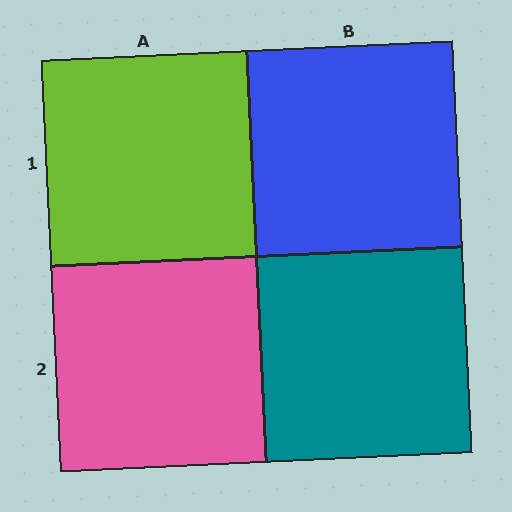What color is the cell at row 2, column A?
Pink.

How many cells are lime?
1 cell is lime.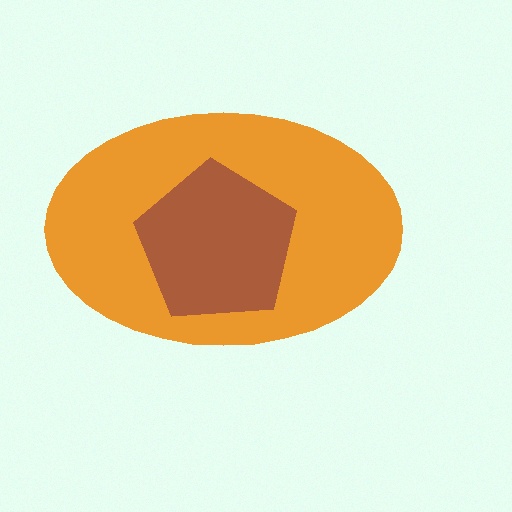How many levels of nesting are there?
2.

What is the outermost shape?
The orange ellipse.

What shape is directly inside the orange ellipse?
The brown pentagon.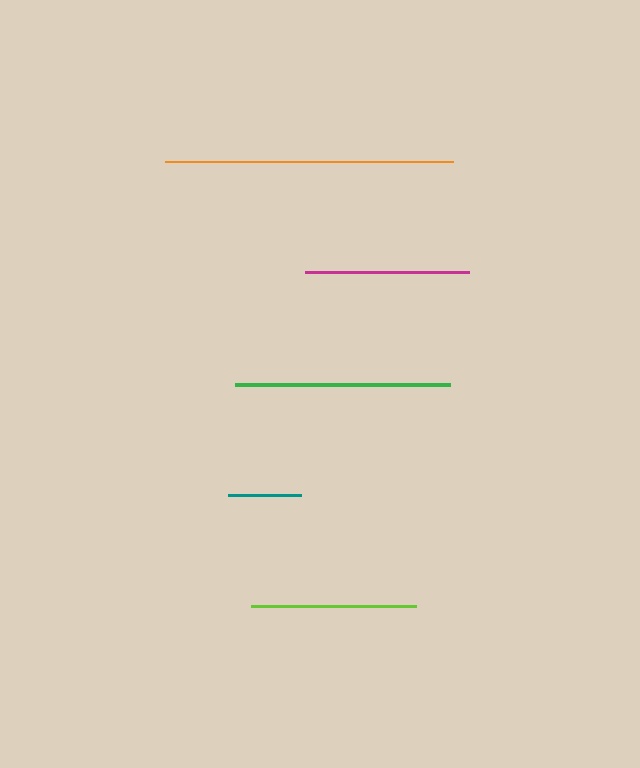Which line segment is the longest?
The orange line is the longest at approximately 288 pixels.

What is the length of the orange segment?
The orange segment is approximately 288 pixels long.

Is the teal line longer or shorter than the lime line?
The lime line is longer than the teal line.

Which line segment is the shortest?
The teal line is the shortest at approximately 73 pixels.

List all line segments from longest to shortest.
From longest to shortest: orange, green, lime, magenta, teal.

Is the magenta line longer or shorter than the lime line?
The lime line is longer than the magenta line.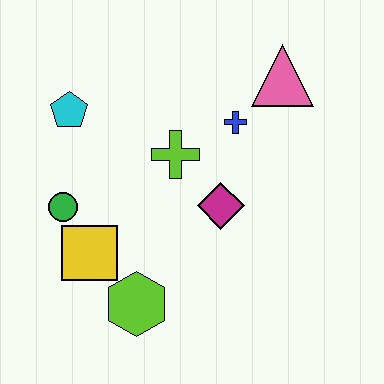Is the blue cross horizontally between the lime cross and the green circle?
No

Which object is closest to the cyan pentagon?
The green circle is closest to the cyan pentagon.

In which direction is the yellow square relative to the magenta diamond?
The yellow square is to the left of the magenta diamond.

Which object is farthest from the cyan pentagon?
The pink triangle is farthest from the cyan pentagon.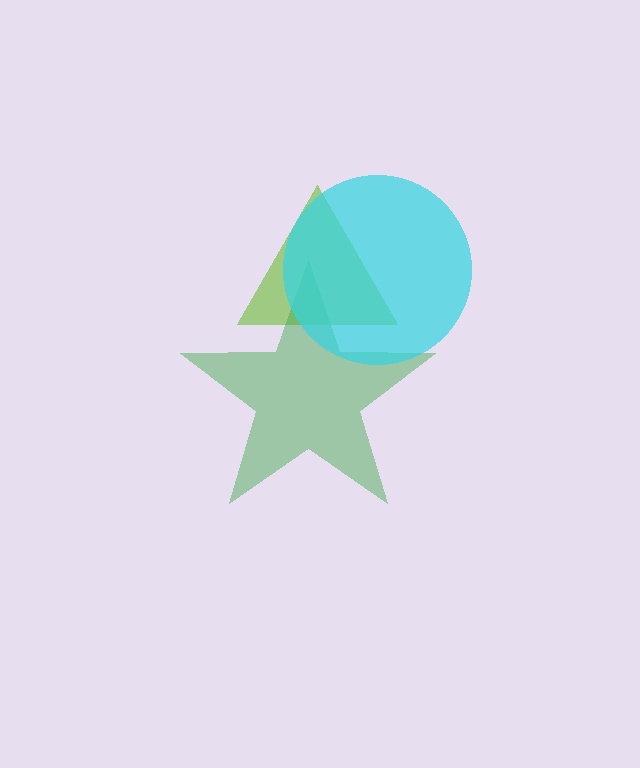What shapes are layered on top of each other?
The layered shapes are: a lime triangle, a green star, a cyan circle.